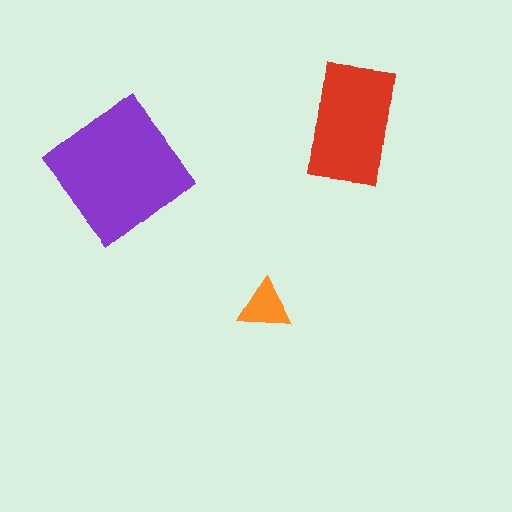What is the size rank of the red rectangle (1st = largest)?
2nd.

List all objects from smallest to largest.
The orange triangle, the red rectangle, the purple diamond.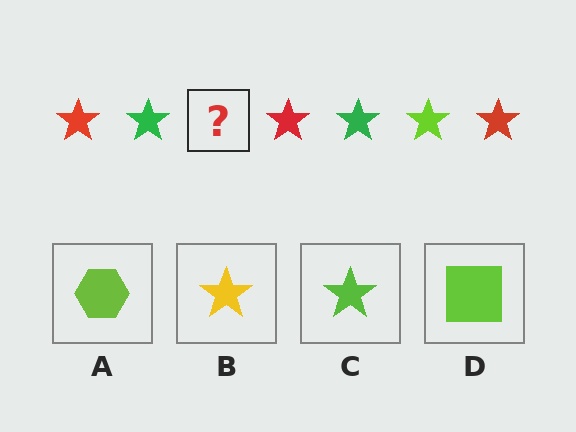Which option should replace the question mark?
Option C.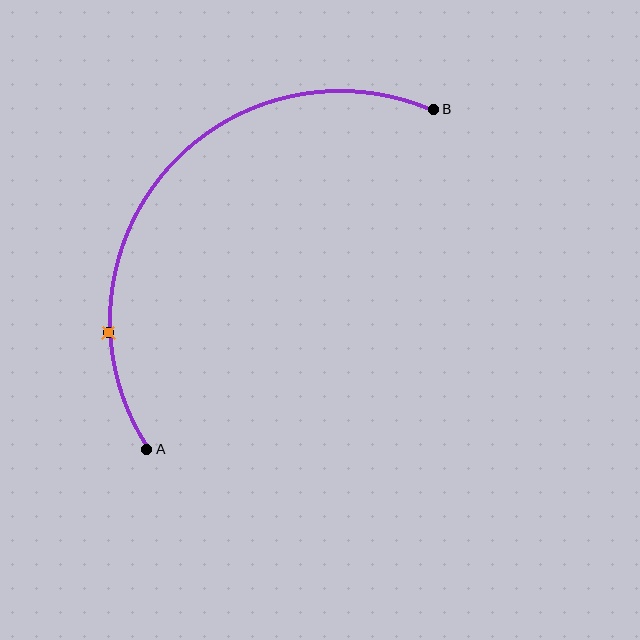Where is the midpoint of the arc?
The arc midpoint is the point on the curve farthest from the straight line joining A and B. It sits above and to the left of that line.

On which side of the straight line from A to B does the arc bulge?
The arc bulges above and to the left of the straight line connecting A and B.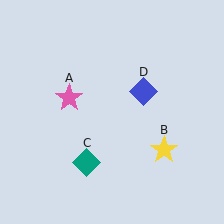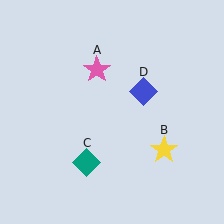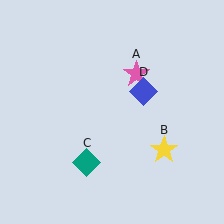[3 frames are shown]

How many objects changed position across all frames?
1 object changed position: pink star (object A).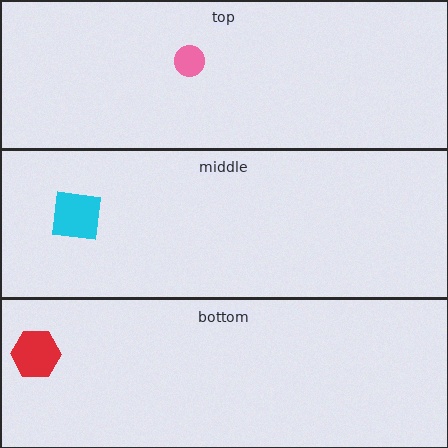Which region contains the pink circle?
The top region.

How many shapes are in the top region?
1.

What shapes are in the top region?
The pink circle.